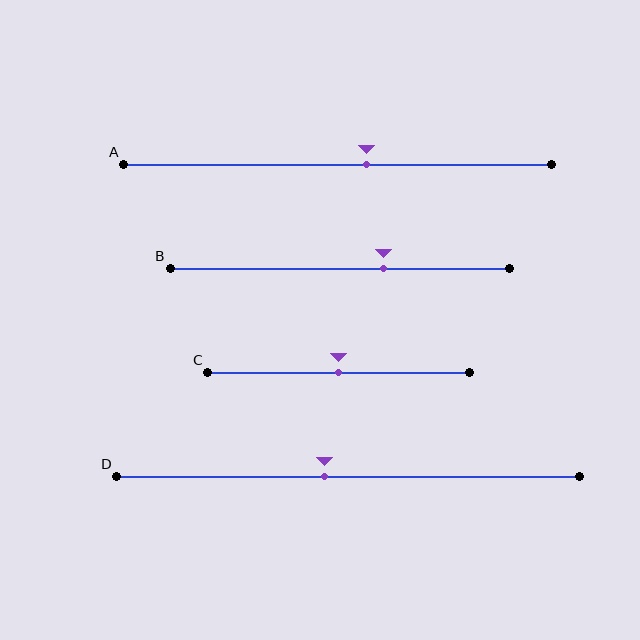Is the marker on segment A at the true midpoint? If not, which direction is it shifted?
No, the marker on segment A is shifted to the right by about 7% of the segment length.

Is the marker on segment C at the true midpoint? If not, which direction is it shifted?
Yes, the marker on segment C is at the true midpoint.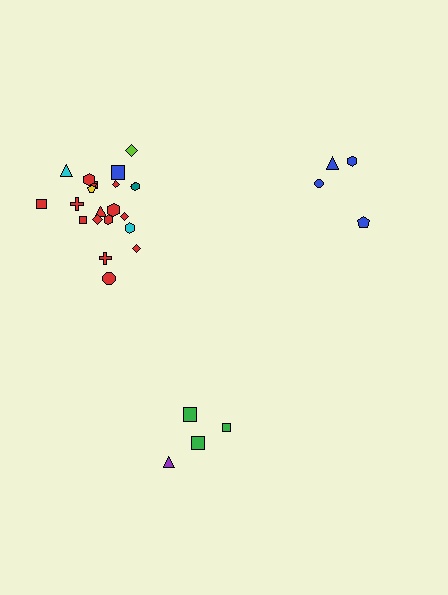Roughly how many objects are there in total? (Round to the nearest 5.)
Roughly 30 objects in total.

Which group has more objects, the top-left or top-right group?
The top-left group.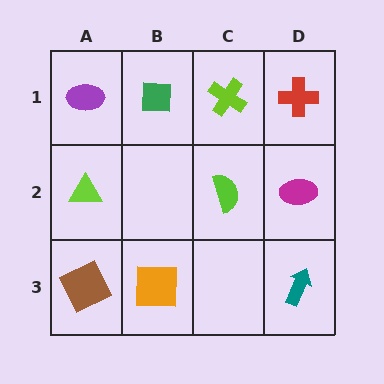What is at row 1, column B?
A green square.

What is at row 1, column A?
A purple ellipse.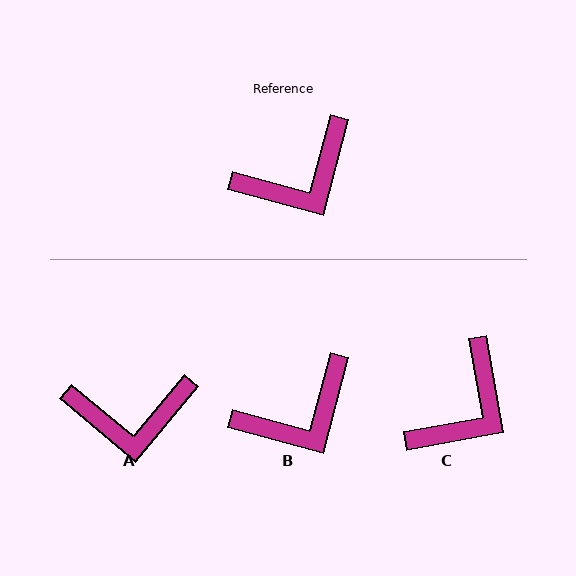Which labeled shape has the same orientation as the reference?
B.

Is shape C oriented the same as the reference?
No, it is off by about 25 degrees.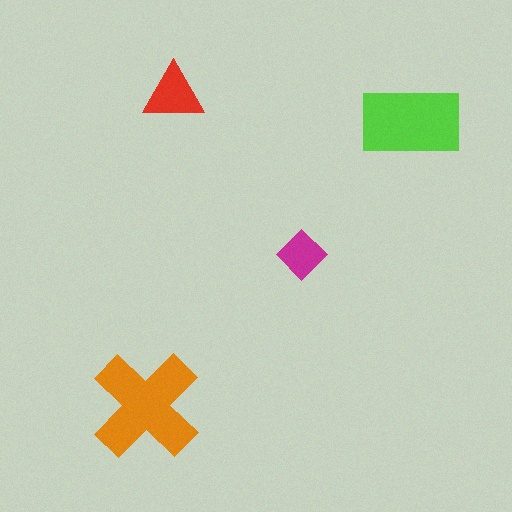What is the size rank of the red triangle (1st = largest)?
3rd.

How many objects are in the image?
There are 4 objects in the image.